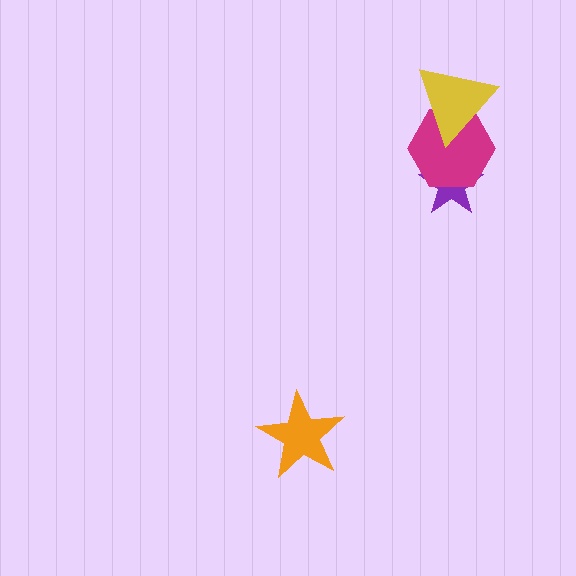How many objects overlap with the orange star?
0 objects overlap with the orange star.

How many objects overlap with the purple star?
1 object overlaps with the purple star.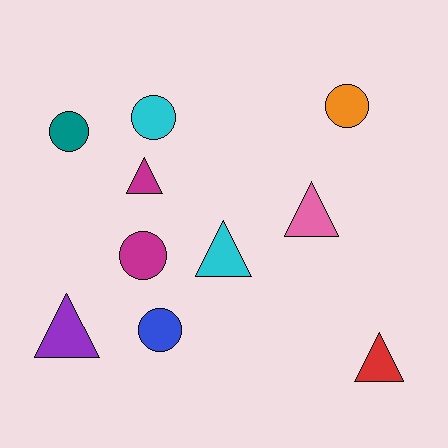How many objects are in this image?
There are 10 objects.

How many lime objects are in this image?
There are no lime objects.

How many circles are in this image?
There are 5 circles.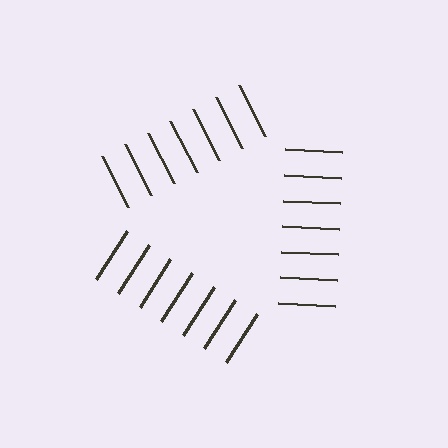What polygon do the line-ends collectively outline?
An illusory triangle — the line segments terminate on its edges but no continuous stroke is drawn.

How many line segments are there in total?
21 — 7 along each of the 3 edges.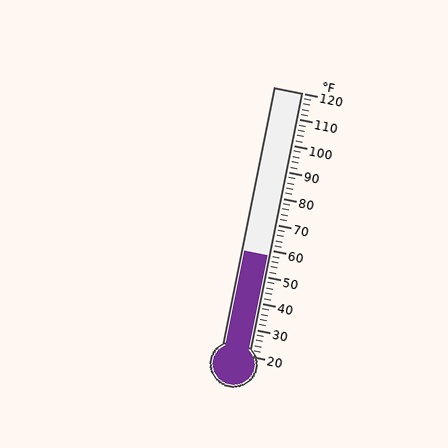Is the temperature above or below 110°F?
The temperature is below 110°F.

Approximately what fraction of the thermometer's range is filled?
The thermometer is filled to approximately 40% of its range.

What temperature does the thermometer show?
The thermometer shows approximately 58°F.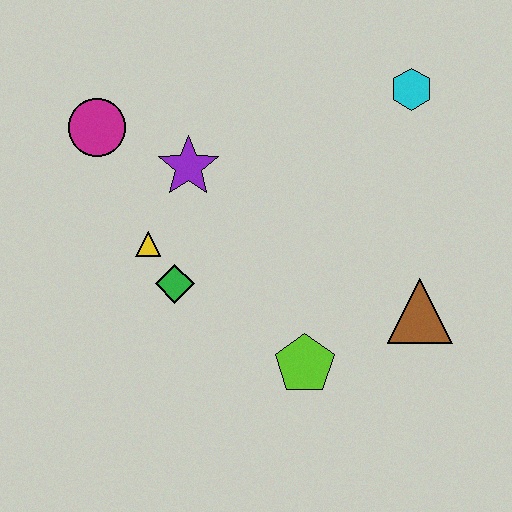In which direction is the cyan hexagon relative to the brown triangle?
The cyan hexagon is above the brown triangle.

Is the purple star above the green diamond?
Yes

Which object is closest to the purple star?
The yellow triangle is closest to the purple star.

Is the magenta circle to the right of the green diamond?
No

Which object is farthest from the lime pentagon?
The magenta circle is farthest from the lime pentagon.